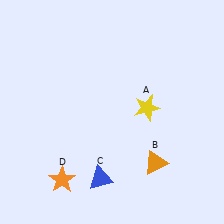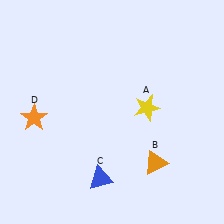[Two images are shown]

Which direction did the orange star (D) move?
The orange star (D) moved up.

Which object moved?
The orange star (D) moved up.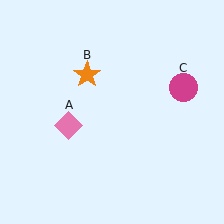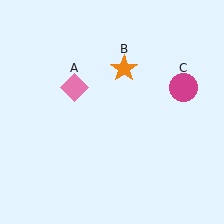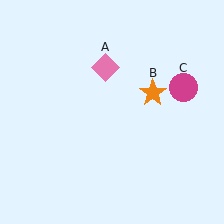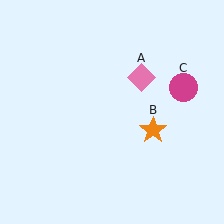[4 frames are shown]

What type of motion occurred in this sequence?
The pink diamond (object A), orange star (object B) rotated clockwise around the center of the scene.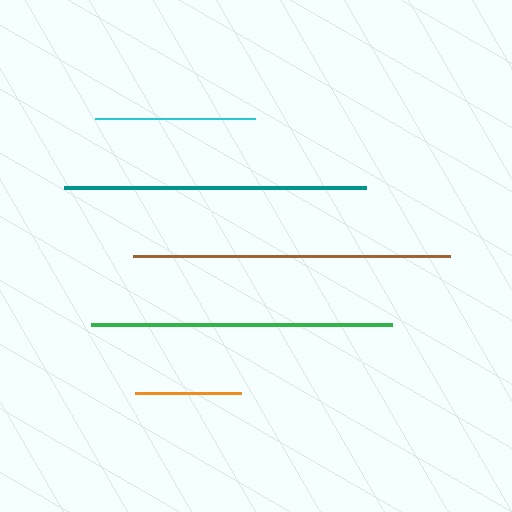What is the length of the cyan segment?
The cyan segment is approximately 161 pixels long.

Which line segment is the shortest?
The orange line is the shortest at approximately 105 pixels.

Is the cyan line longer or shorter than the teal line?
The teal line is longer than the cyan line.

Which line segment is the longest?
The brown line is the longest at approximately 316 pixels.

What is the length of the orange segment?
The orange segment is approximately 105 pixels long.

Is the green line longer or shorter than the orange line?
The green line is longer than the orange line.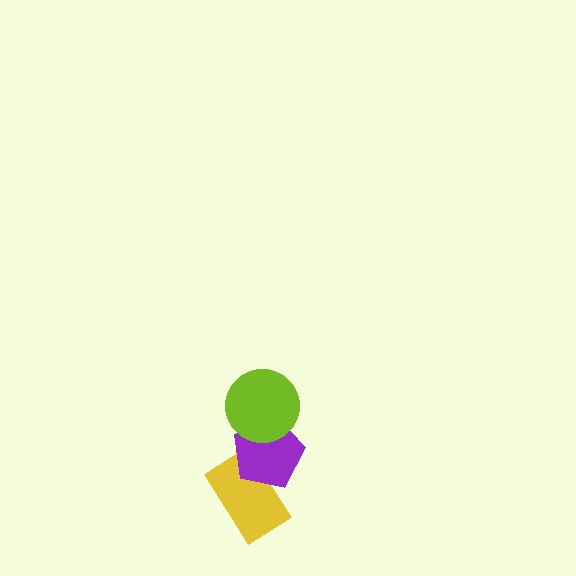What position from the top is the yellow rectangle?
The yellow rectangle is 3rd from the top.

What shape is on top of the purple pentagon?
The lime circle is on top of the purple pentagon.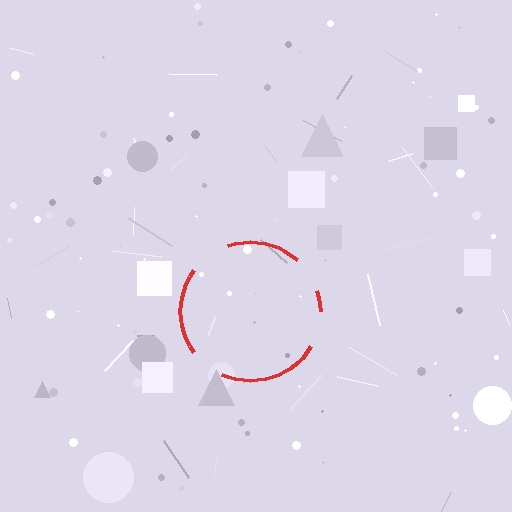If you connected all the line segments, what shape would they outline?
They would outline a circle.